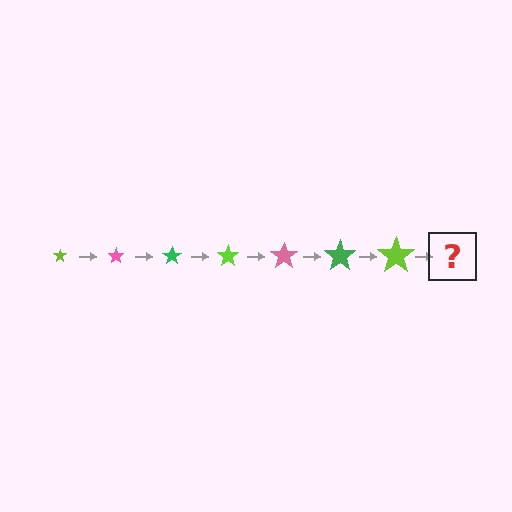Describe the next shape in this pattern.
It should be a pink star, larger than the previous one.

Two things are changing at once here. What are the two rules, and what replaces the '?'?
The two rules are that the star grows larger each step and the color cycles through lime, pink, and green. The '?' should be a pink star, larger than the previous one.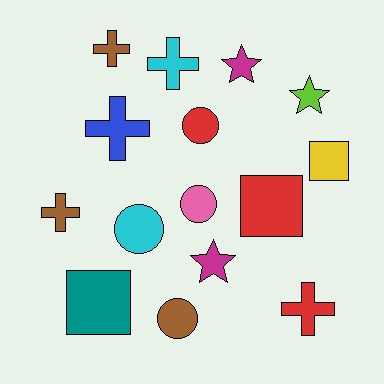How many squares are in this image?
There are 3 squares.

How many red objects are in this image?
There are 3 red objects.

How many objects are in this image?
There are 15 objects.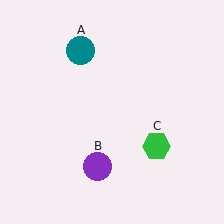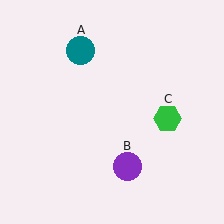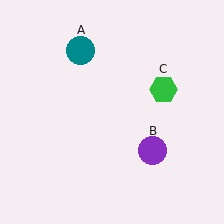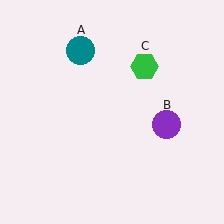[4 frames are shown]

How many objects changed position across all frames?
2 objects changed position: purple circle (object B), green hexagon (object C).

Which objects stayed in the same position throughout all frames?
Teal circle (object A) remained stationary.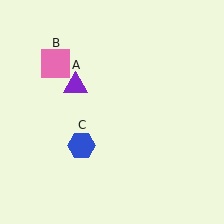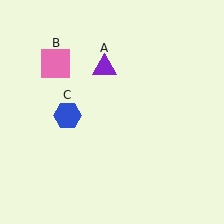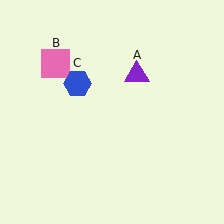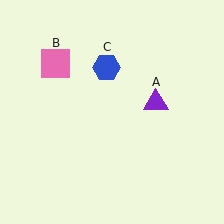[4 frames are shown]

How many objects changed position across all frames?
2 objects changed position: purple triangle (object A), blue hexagon (object C).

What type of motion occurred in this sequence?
The purple triangle (object A), blue hexagon (object C) rotated clockwise around the center of the scene.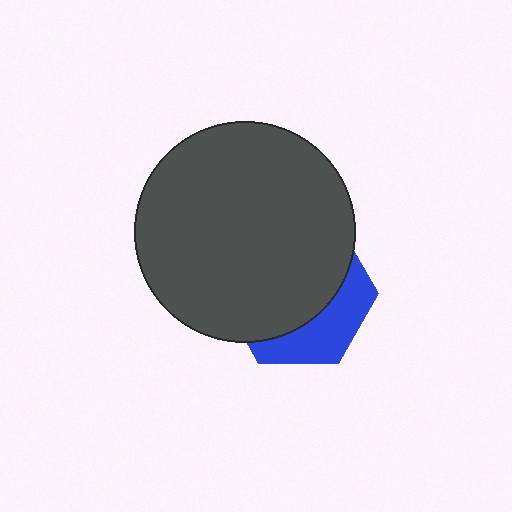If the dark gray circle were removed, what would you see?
You would see the complete blue hexagon.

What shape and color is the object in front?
The object in front is a dark gray circle.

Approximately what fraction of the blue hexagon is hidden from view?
Roughly 68% of the blue hexagon is hidden behind the dark gray circle.